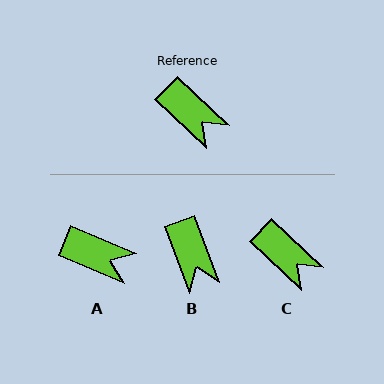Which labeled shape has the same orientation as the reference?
C.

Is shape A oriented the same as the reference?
No, it is off by about 21 degrees.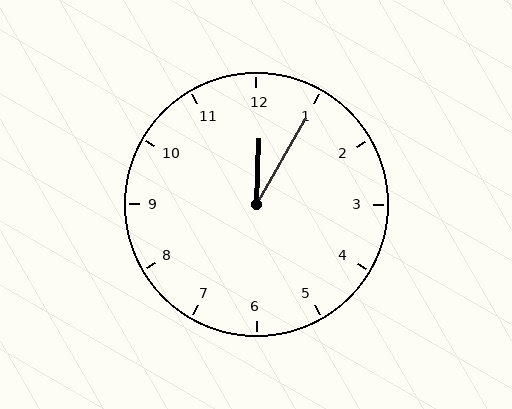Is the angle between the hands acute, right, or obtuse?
It is acute.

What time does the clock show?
12:05.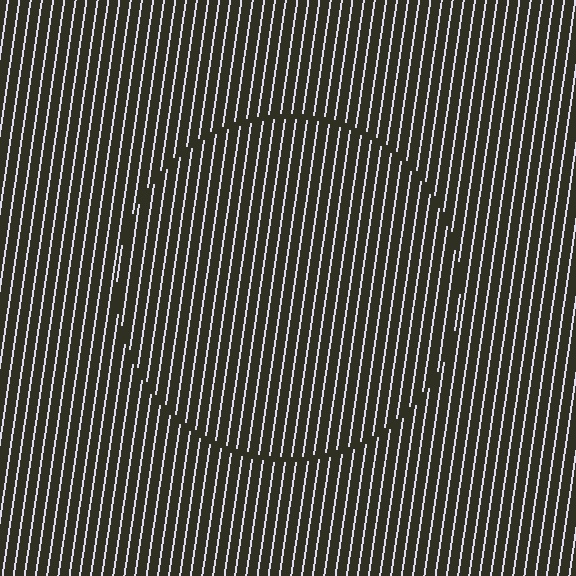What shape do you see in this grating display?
An illusory circle. The interior of the shape contains the same grating, shifted by half a period — the contour is defined by the phase discontinuity where line-ends from the inner and outer gratings abut.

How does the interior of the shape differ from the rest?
The interior of the shape contains the same grating, shifted by half a period — the contour is defined by the phase discontinuity where line-ends from the inner and outer gratings abut.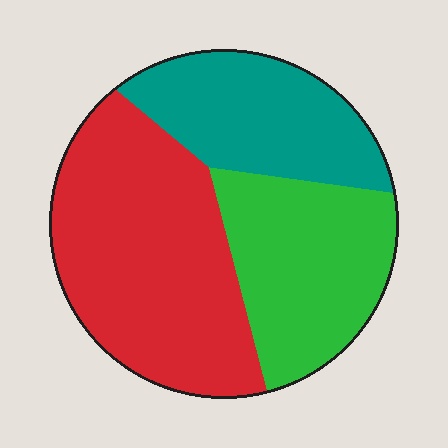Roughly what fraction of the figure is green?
Green covers 29% of the figure.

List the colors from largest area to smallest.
From largest to smallest: red, green, teal.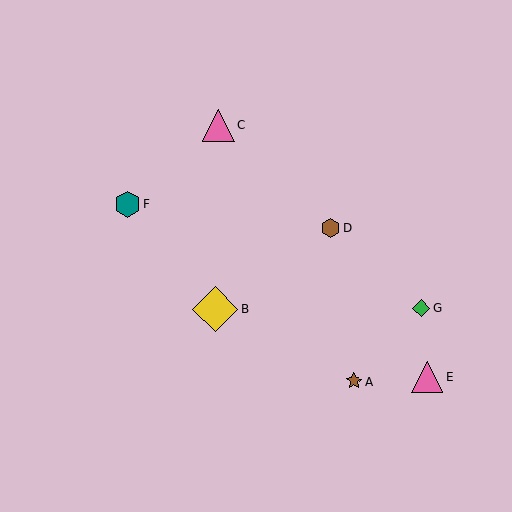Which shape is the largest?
The yellow diamond (labeled B) is the largest.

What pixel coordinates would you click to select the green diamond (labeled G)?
Click at (421, 308) to select the green diamond G.